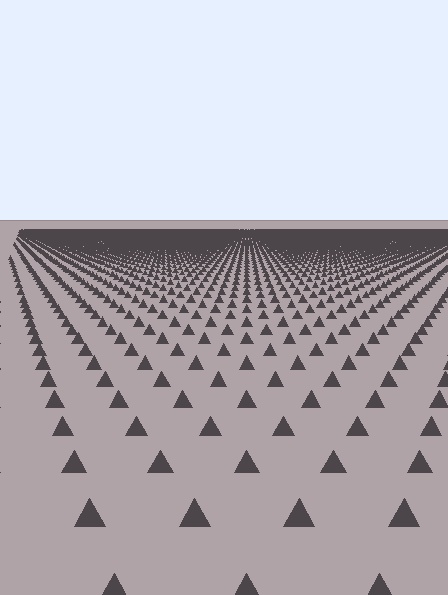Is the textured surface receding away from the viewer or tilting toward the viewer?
The surface is receding away from the viewer. Texture elements get smaller and denser toward the top.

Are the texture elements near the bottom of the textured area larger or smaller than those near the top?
Larger. Near the bottom, elements are closer to the viewer and appear at a bigger on-screen size.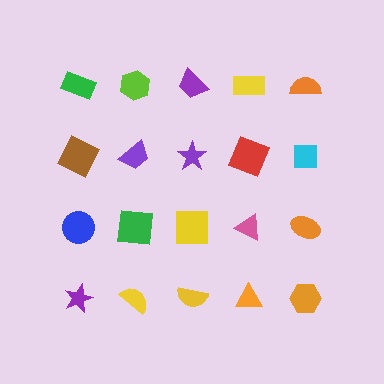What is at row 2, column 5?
A cyan square.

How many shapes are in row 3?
5 shapes.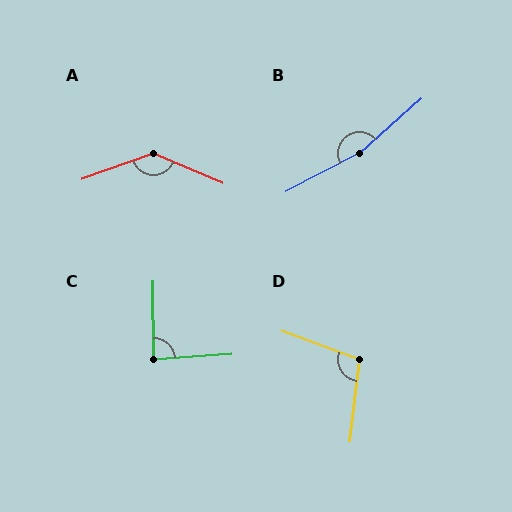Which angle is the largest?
B, at approximately 166 degrees.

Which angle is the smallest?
C, at approximately 86 degrees.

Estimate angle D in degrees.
Approximately 104 degrees.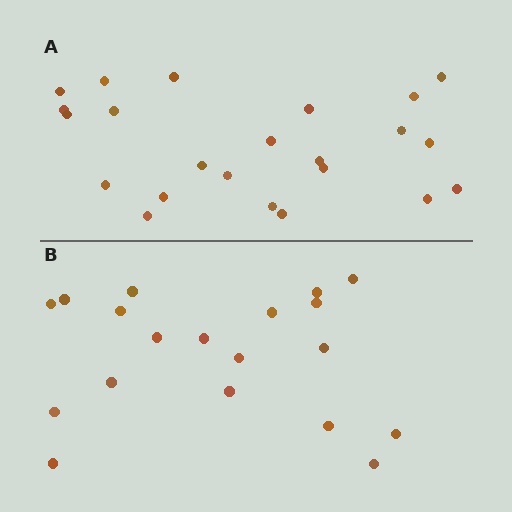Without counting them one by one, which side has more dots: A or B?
Region A (the top region) has more dots.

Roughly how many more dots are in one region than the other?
Region A has about 4 more dots than region B.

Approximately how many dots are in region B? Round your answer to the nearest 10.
About 20 dots. (The exact count is 19, which rounds to 20.)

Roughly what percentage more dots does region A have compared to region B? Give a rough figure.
About 20% more.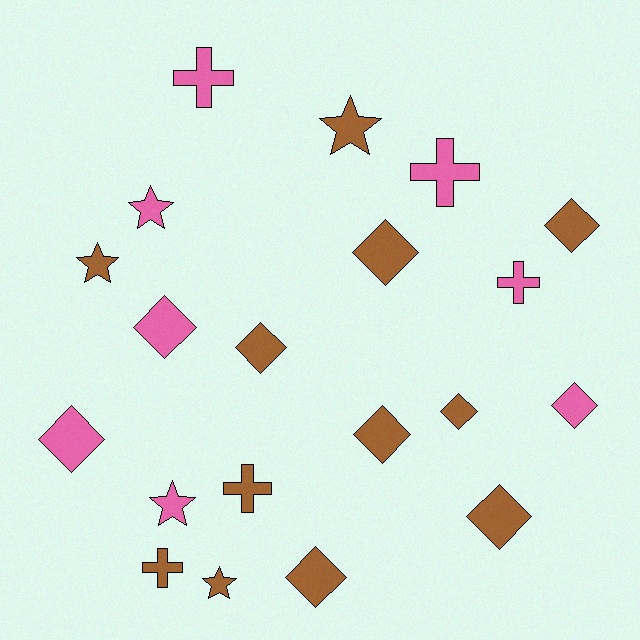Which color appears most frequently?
Brown, with 12 objects.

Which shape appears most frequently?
Diamond, with 10 objects.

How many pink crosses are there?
There are 3 pink crosses.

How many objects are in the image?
There are 20 objects.